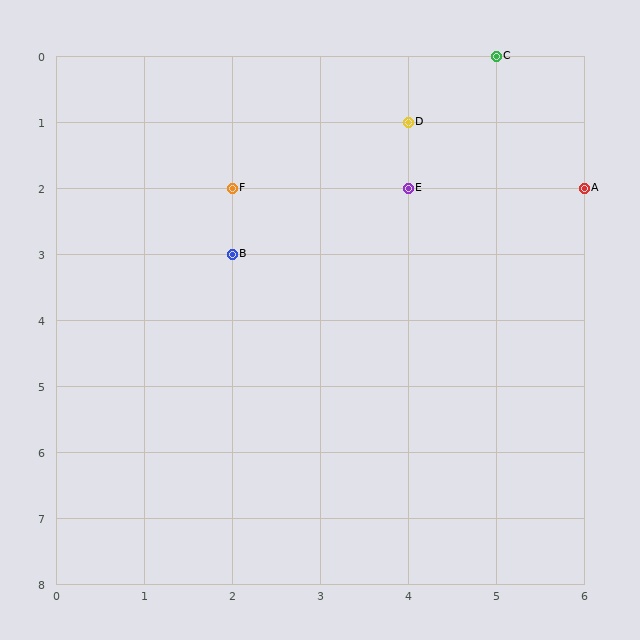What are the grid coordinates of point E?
Point E is at grid coordinates (4, 2).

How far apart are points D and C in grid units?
Points D and C are 1 column and 1 row apart (about 1.4 grid units diagonally).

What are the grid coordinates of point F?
Point F is at grid coordinates (2, 2).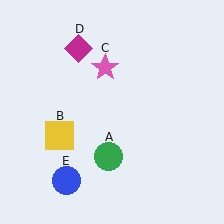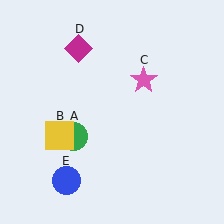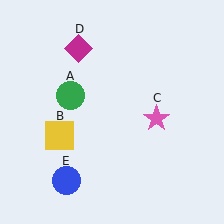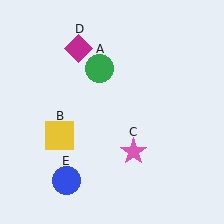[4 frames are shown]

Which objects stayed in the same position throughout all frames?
Yellow square (object B) and magenta diamond (object D) and blue circle (object E) remained stationary.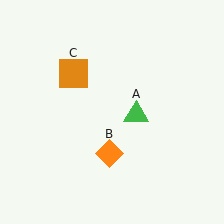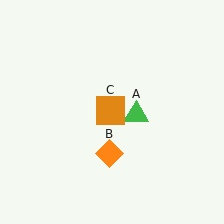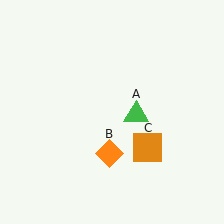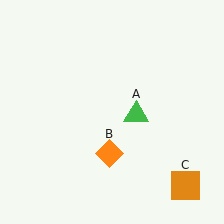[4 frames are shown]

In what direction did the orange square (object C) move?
The orange square (object C) moved down and to the right.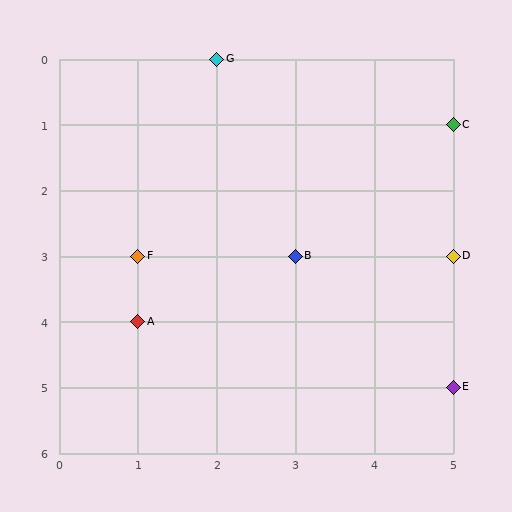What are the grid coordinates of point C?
Point C is at grid coordinates (5, 1).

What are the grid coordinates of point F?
Point F is at grid coordinates (1, 3).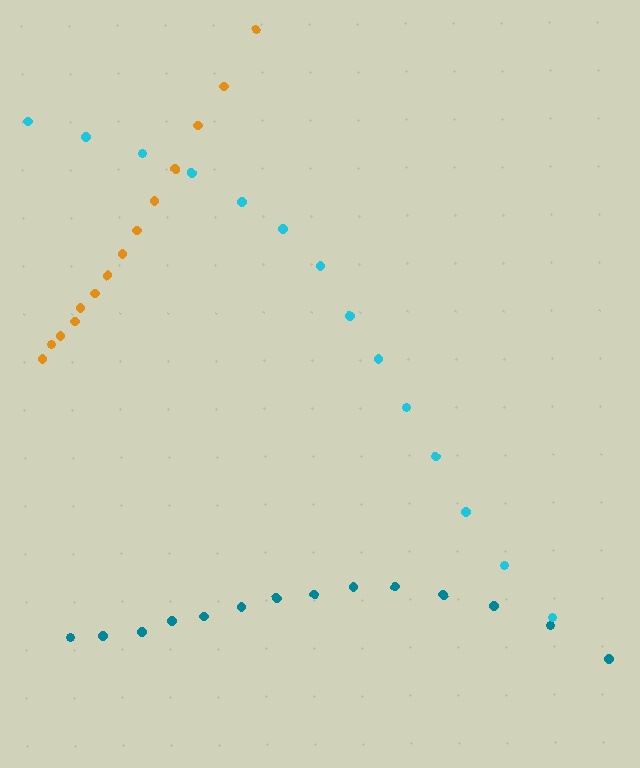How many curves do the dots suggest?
There are 3 distinct paths.